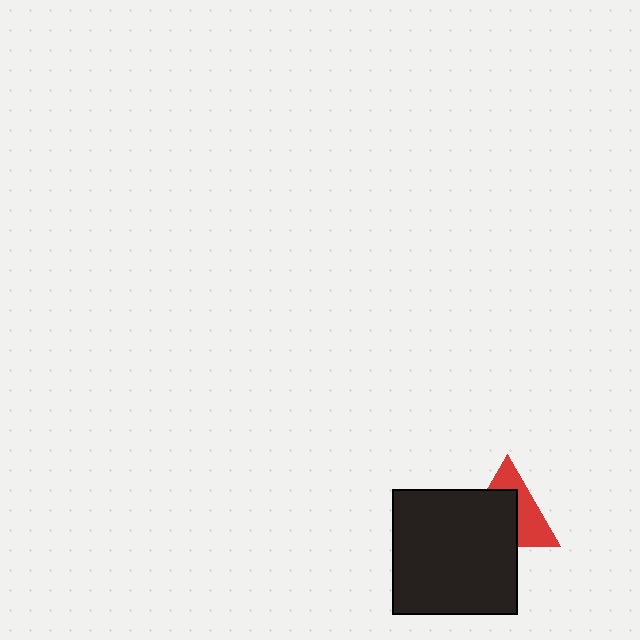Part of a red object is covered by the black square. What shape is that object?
It is a triangle.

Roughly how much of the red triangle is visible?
About half of it is visible (roughly 46%).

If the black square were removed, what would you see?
You would see the complete red triangle.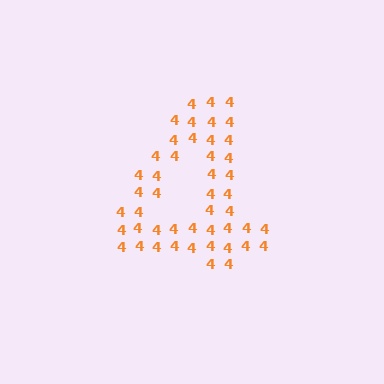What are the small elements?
The small elements are digit 4's.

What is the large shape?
The large shape is the digit 4.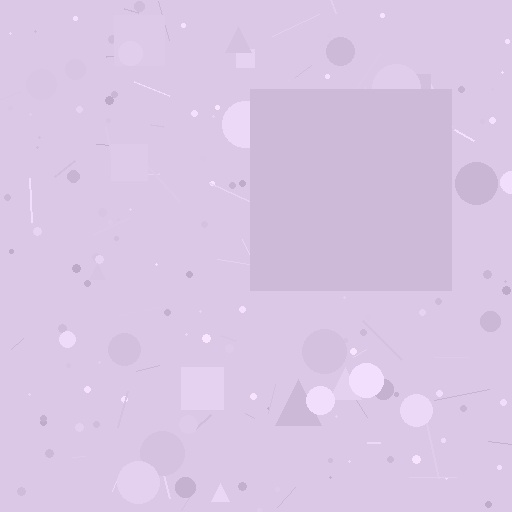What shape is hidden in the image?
A square is hidden in the image.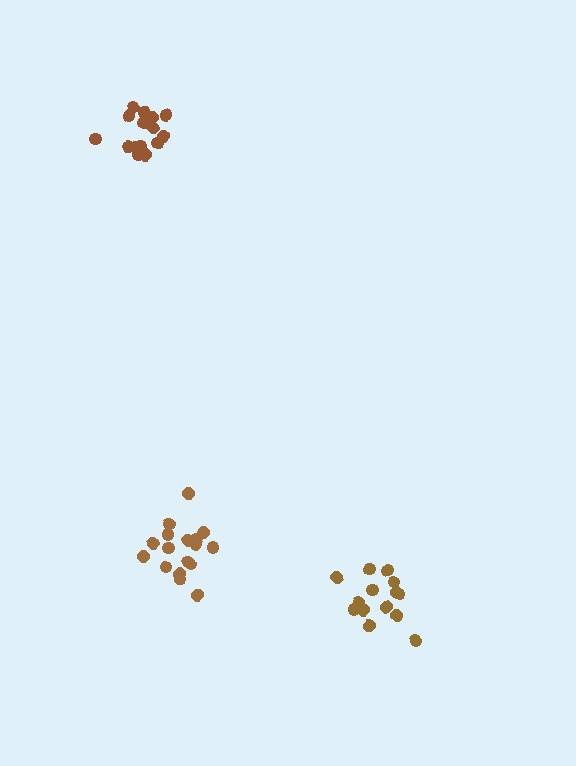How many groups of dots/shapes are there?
There are 3 groups.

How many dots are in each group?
Group 1: 14 dots, Group 2: 15 dots, Group 3: 17 dots (46 total).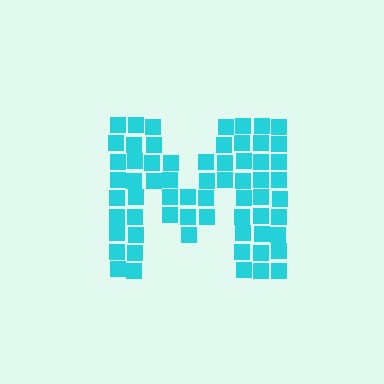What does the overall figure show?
The overall figure shows the letter M.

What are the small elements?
The small elements are squares.